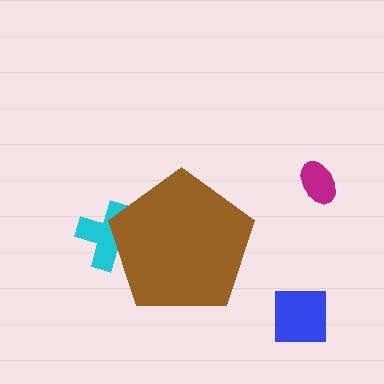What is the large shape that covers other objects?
A brown pentagon.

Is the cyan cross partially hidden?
Yes, the cyan cross is partially hidden behind the brown pentagon.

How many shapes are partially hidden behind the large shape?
1 shape is partially hidden.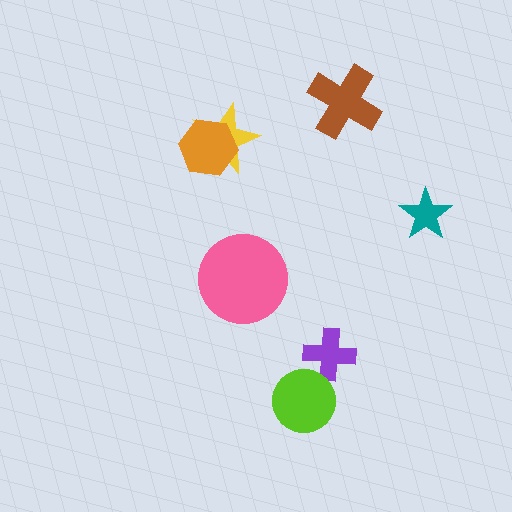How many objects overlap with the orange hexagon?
1 object overlaps with the orange hexagon.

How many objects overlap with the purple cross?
0 objects overlap with the purple cross.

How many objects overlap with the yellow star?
1 object overlaps with the yellow star.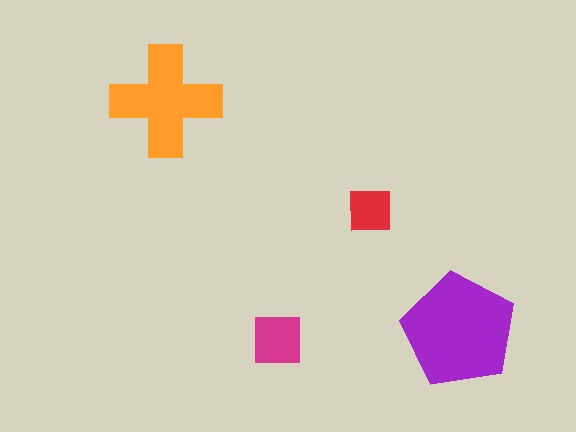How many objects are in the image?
There are 4 objects in the image.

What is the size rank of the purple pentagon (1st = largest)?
1st.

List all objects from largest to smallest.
The purple pentagon, the orange cross, the magenta square, the red square.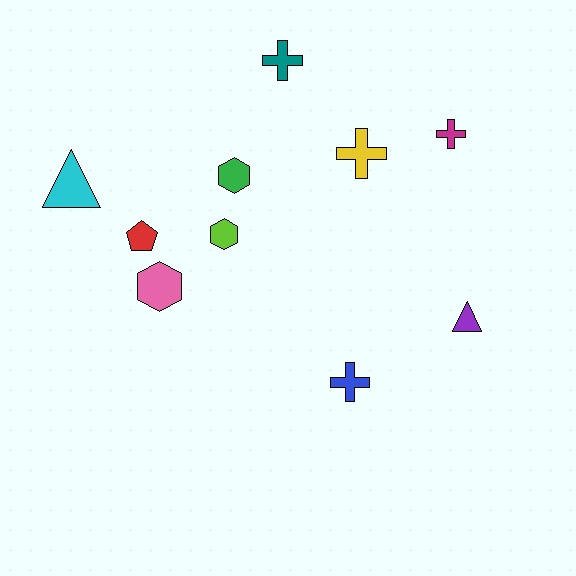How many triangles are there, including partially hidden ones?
There are 2 triangles.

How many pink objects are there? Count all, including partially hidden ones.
There is 1 pink object.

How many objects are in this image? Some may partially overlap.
There are 10 objects.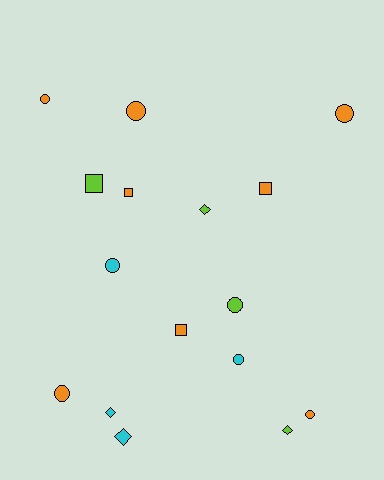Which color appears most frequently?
Orange, with 8 objects.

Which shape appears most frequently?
Circle, with 8 objects.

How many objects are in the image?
There are 16 objects.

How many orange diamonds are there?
There are no orange diamonds.